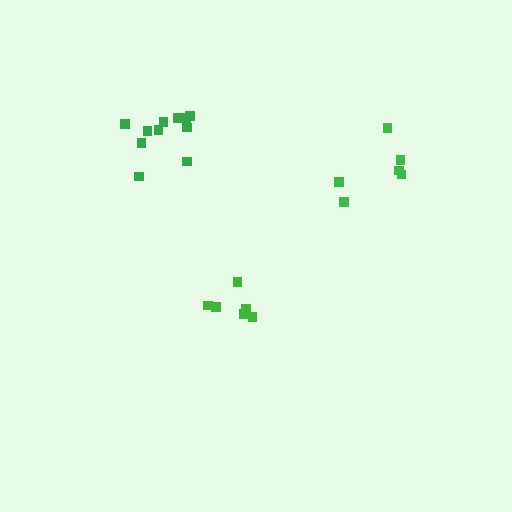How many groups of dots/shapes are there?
There are 3 groups.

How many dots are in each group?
Group 1: 11 dots, Group 2: 6 dots, Group 3: 6 dots (23 total).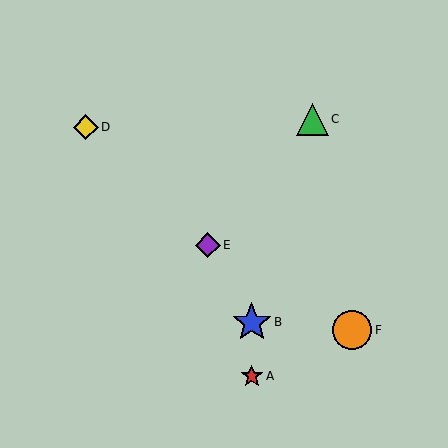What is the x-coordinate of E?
Object E is at x≈208.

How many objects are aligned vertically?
2 objects (A, B) are aligned vertically.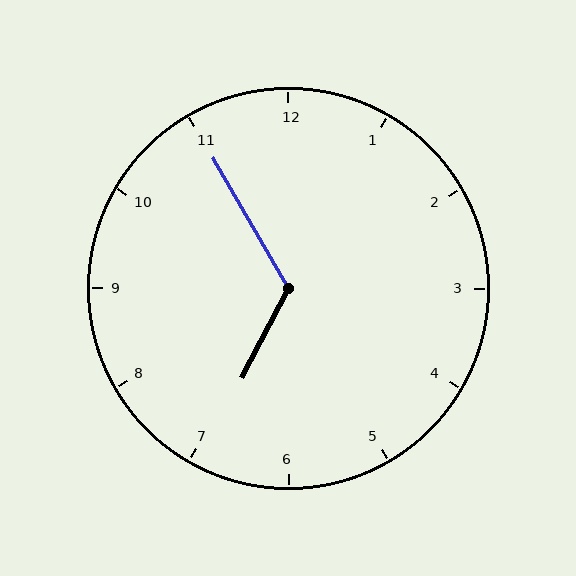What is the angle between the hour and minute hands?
Approximately 122 degrees.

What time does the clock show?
6:55.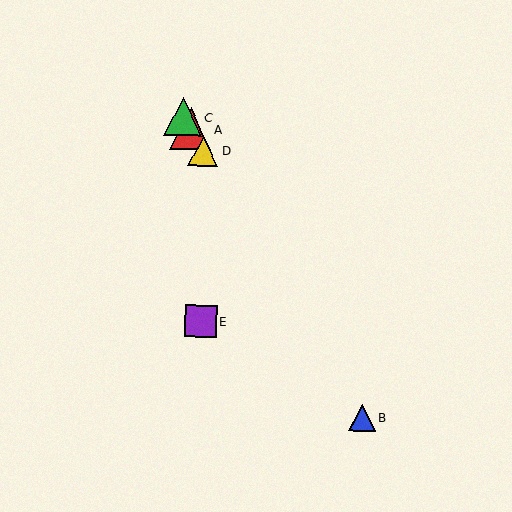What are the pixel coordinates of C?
Object C is at (183, 117).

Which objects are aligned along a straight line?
Objects A, B, C, D are aligned along a straight line.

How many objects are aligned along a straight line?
4 objects (A, B, C, D) are aligned along a straight line.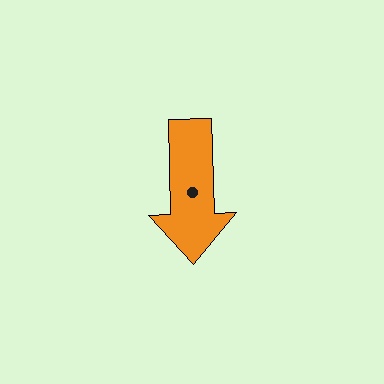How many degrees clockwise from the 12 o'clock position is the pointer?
Approximately 178 degrees.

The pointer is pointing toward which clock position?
Roughly 6 o'clock.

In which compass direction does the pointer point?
South.